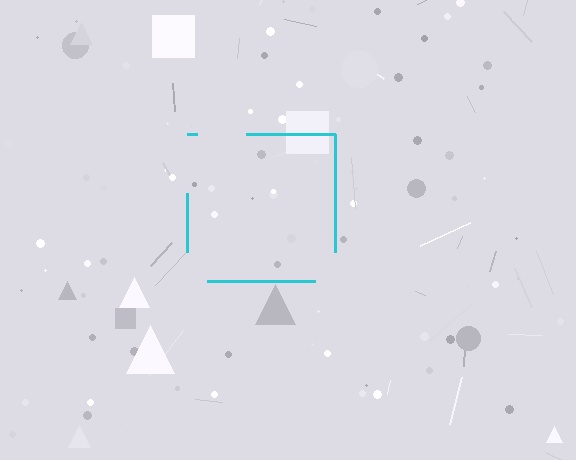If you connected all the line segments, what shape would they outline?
They would outline a square.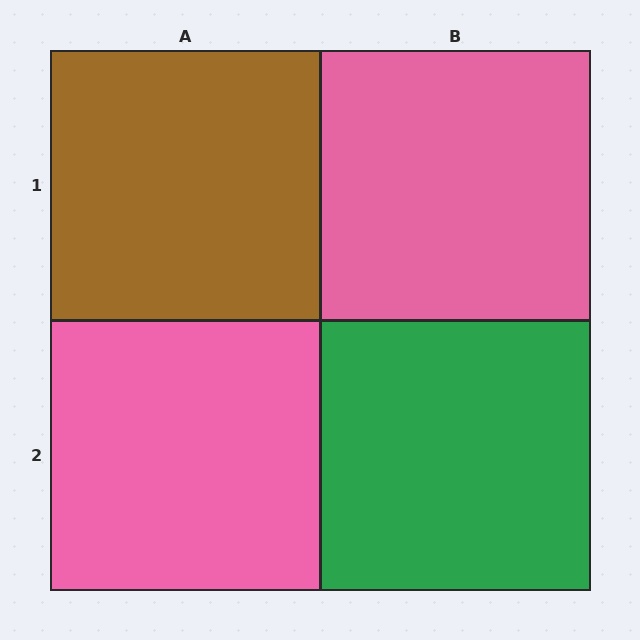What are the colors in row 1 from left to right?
Brown, pink.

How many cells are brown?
1 cell is brown.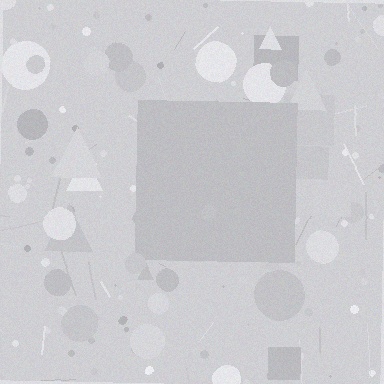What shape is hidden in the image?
A square is hidden in the image.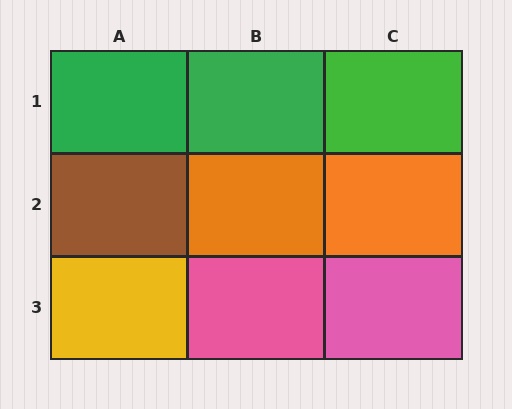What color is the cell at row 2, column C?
Orange.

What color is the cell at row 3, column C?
Pink.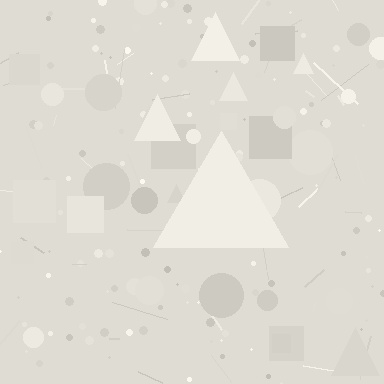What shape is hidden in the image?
A triangle is hidden in the image.